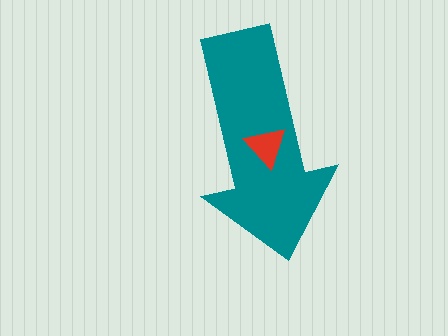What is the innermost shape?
The red triangle.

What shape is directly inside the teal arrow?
The red triangle.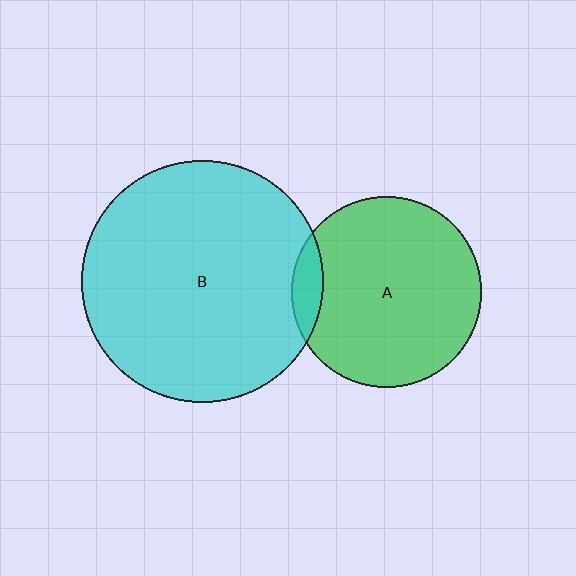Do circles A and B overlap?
Yes.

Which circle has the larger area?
Circle B (cyan).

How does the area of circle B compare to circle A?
Approximately 1.6 times.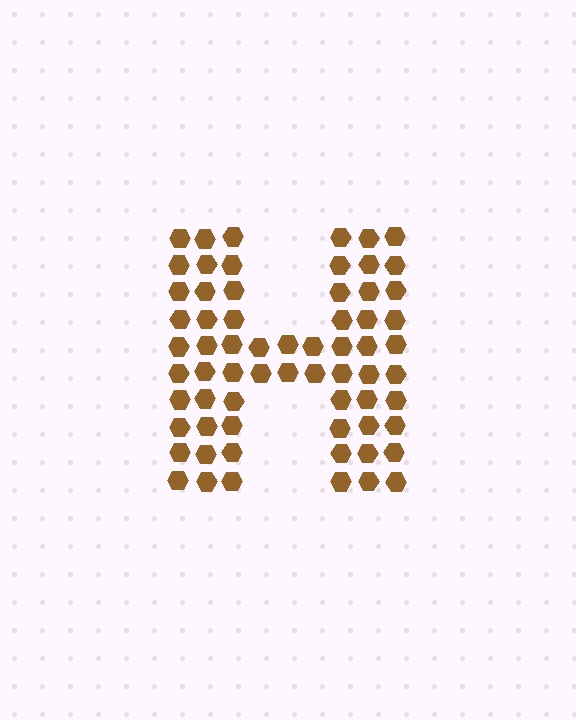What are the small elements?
The small elements are hexagons.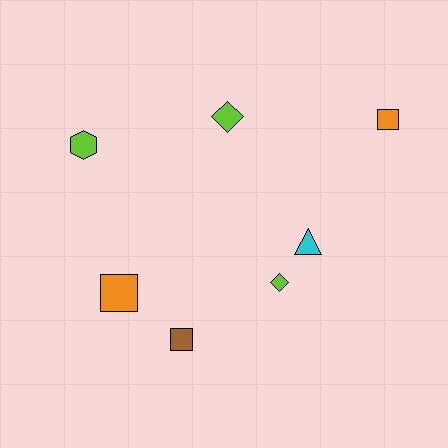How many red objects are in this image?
There are no red objects.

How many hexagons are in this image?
There is 1 hexagon.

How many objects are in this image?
There are 7 objects.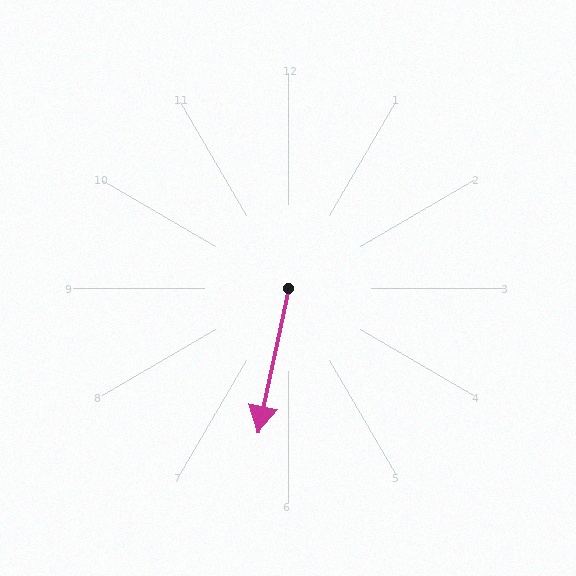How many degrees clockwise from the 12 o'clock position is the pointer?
Approximately 192 degrees.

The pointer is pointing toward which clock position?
Roughly 6 o'clock.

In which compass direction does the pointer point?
South.